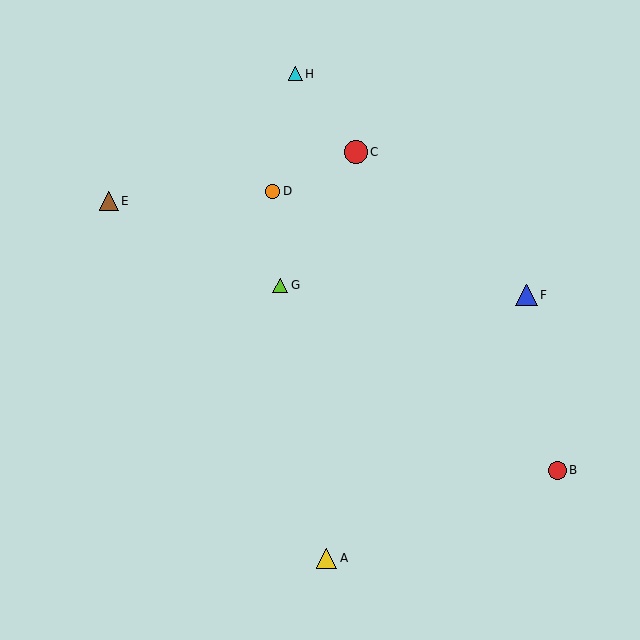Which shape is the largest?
The red circle (labeled C) is the largest.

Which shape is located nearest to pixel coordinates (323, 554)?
The yellow triangle (labeled A) at (327, 558) is nearest to that location.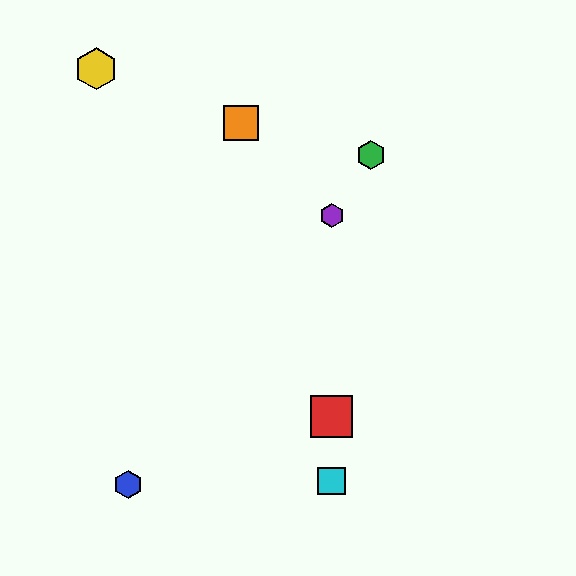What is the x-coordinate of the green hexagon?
The green hexagon is at x≈371.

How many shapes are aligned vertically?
3 shapes (the red square, the purple hexagon, the cyan square) are aligned vertically.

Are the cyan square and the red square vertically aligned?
Yes, both are at x≈332.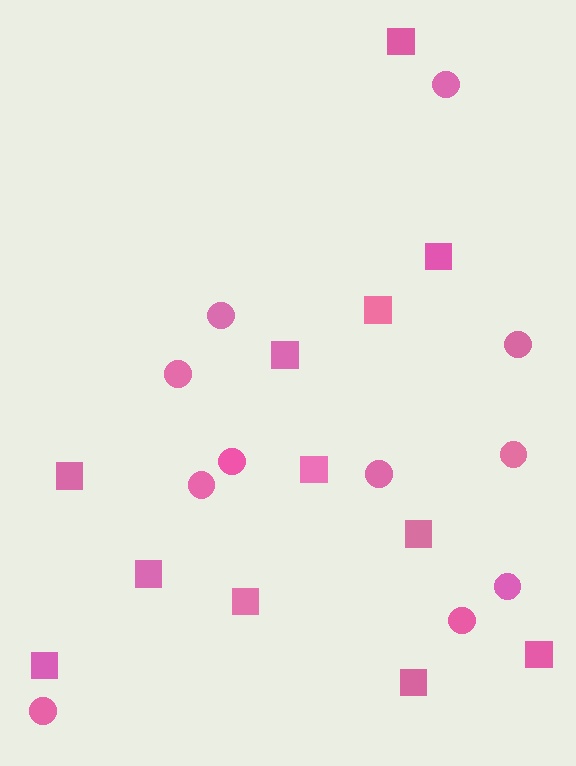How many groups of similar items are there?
There are 2 groups: one group of circles (11) and one group of squares (12).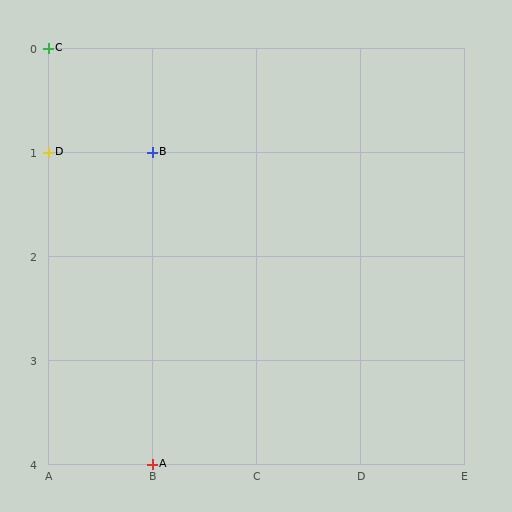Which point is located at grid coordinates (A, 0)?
Point C is at (A, 0).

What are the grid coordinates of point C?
Point C is at grid coordinates (A, 0).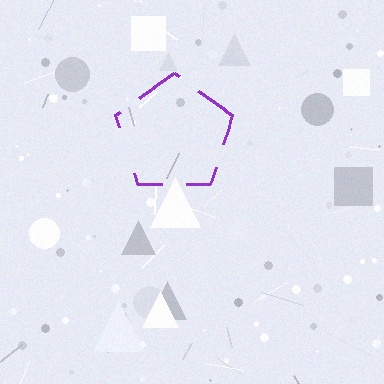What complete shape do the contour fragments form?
The contour fragments form a pentagon.